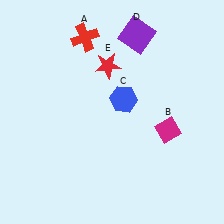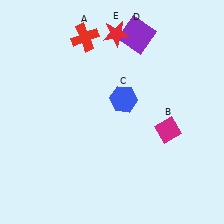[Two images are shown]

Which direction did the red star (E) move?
The red star (E) moved up.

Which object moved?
The red star (E) moved up.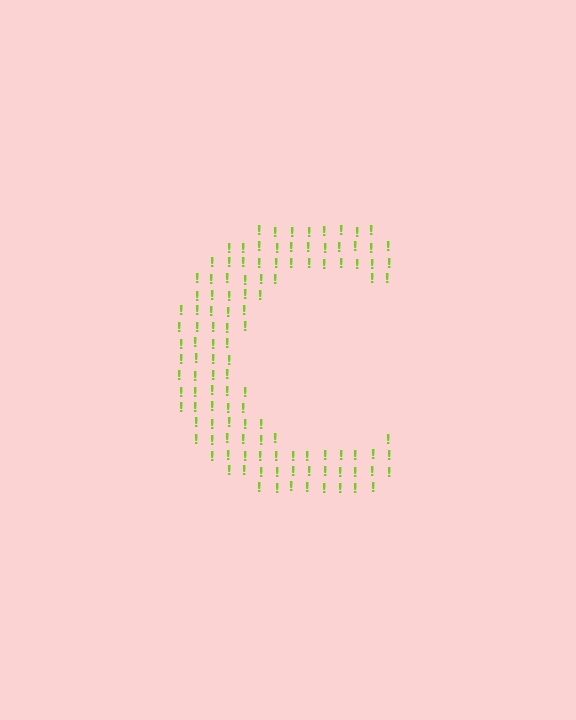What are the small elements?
The small elements are exclamation marks.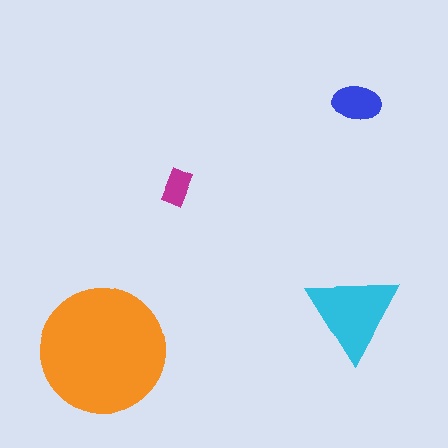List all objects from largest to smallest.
The orange circle, the cyan triangle, the blue ellipse, the magenta rectangle.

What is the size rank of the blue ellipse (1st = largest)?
3rd.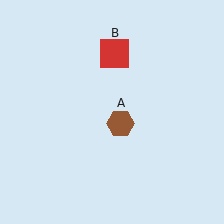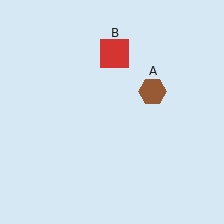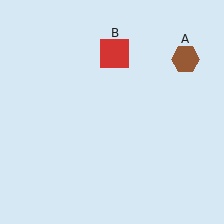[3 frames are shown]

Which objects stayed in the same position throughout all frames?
Red square (object B) remained stationary.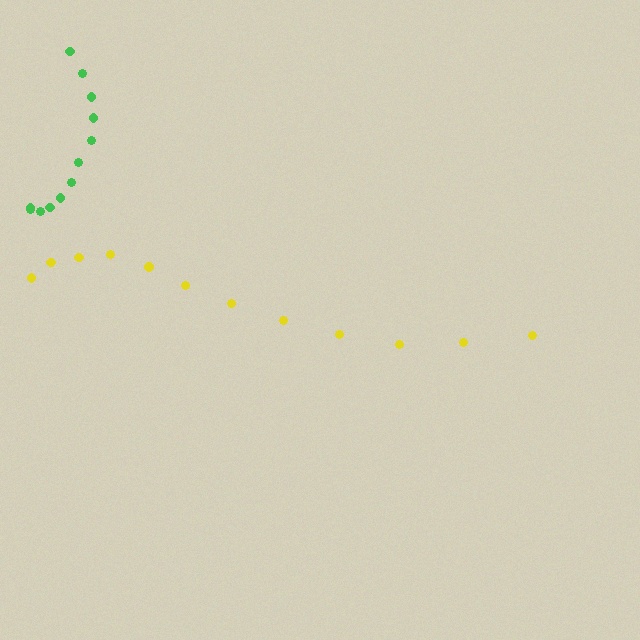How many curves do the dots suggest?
There are 2 distinct paths.